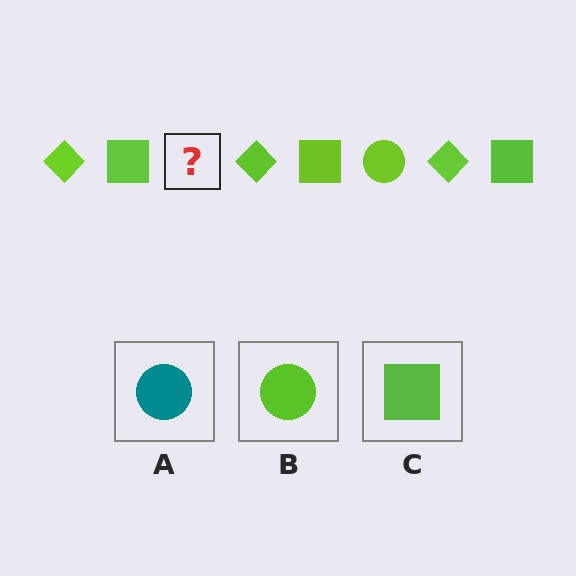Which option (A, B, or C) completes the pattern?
B.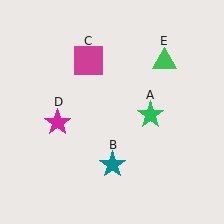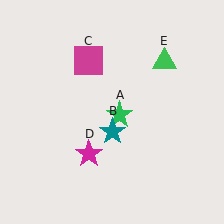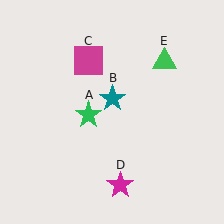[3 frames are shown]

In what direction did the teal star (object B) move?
The teal star (object B) moved up.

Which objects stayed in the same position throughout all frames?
Magenta square (object C) and green triangle (object E) remained stationary.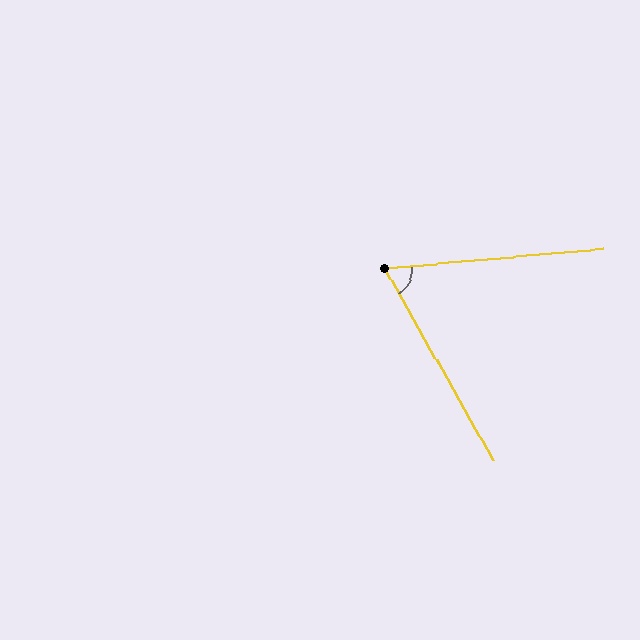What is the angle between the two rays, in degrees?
Approximately 66 degrees.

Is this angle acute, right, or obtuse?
It is acute.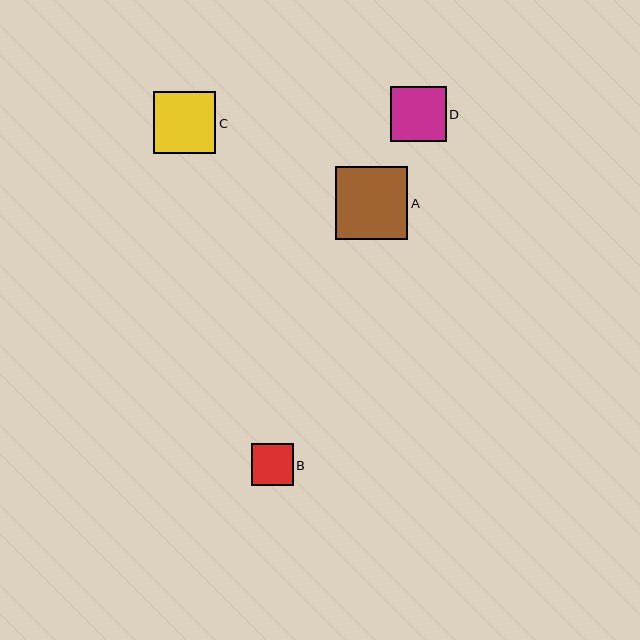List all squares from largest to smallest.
From largest to smallest: A, C, D, B.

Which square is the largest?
Square A is the largest with a size of approximately 72 pixels.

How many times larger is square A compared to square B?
Square A is approximately 1.7 times the size of square B.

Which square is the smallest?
Square B is the smallest with a size of approximately 42 pixels.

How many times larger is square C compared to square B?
Square C is approximately 1.5 times the size of square B.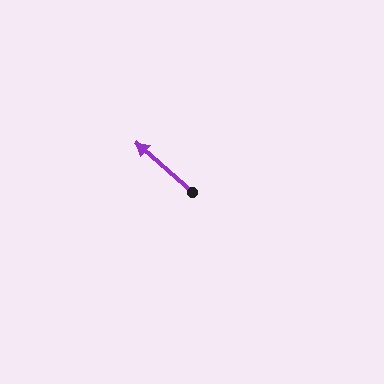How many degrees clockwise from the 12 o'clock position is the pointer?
Approximately 311 degrees.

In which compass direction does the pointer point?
Northwest.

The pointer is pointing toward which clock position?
Roughly 10 o'clock.